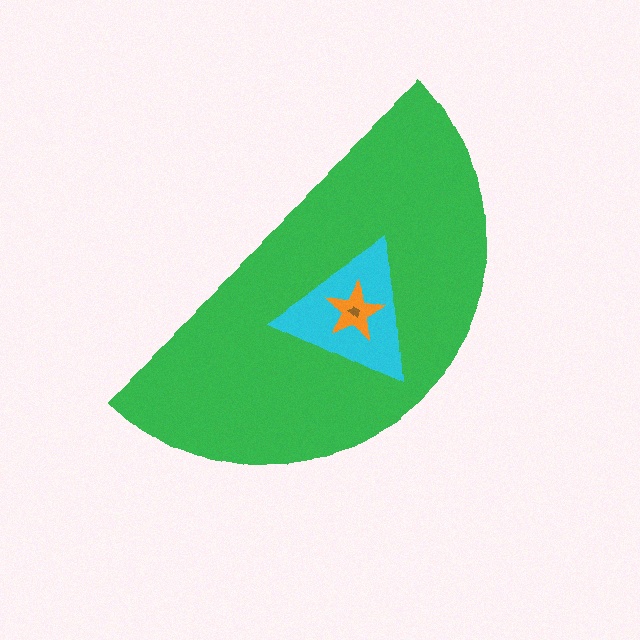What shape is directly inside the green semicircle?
The cyan triangle.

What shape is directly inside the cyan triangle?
The orange star.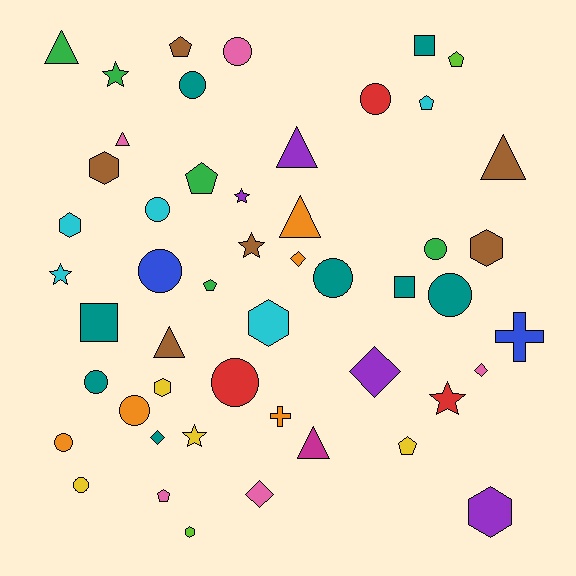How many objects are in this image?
There are 50 objects.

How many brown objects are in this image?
There are 6 brown objects.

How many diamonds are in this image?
There are 5 diamonds.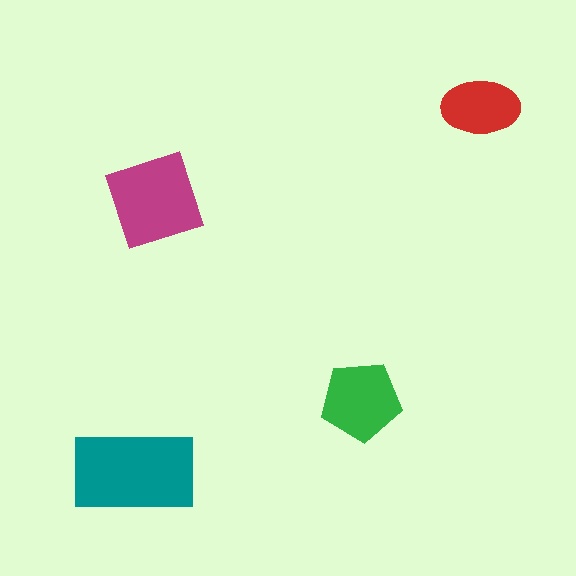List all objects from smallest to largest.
The red ellipse, the green pentagon, the magenta diamond, the teal rectangle.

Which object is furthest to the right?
The red ellipse is rightmost.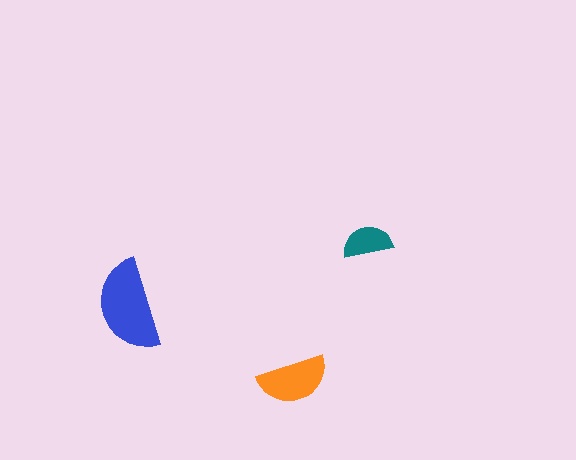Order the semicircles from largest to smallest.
the blue one, the orange one, the teal one.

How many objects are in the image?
There are 3 objects in the image.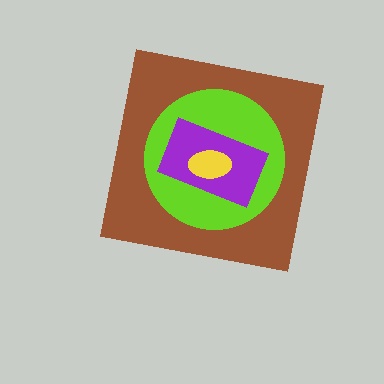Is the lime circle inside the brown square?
Yes.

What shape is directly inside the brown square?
The lime circle.